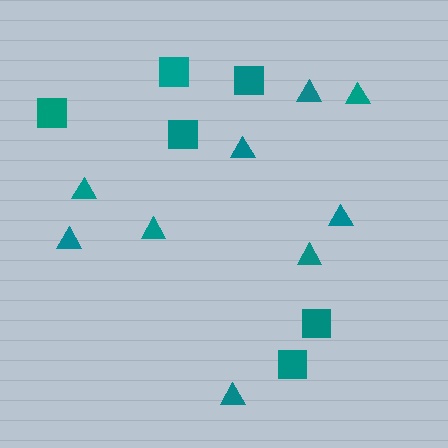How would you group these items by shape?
There are 2 groups: one group of squares (6) and one group of triangles (9).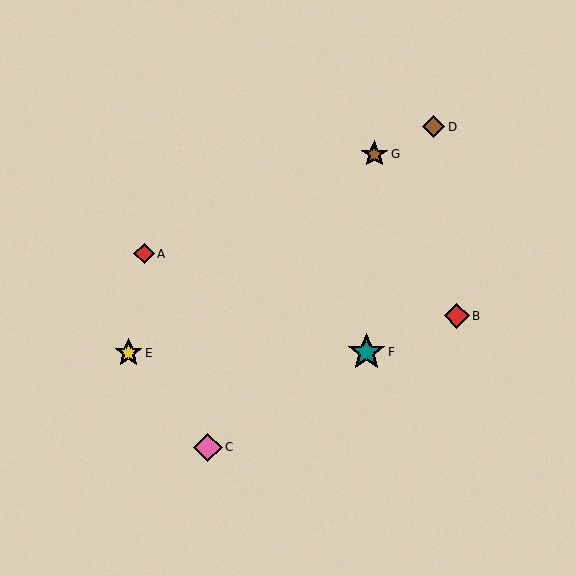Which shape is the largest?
The teal star (labeled F) is the largest.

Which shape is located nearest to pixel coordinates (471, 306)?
The red diamond (labeled B) at (457, 316) is nearest to that location.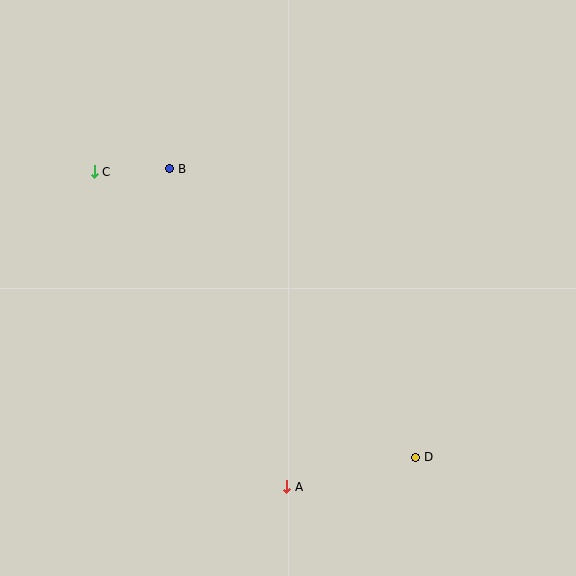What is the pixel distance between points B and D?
The distance between B and D is 379 pixels.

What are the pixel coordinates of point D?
Point D is at (416, 457).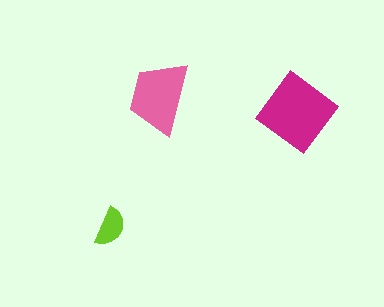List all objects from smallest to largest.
The lime semicircle, the pink trapezoid, the magenta diamond.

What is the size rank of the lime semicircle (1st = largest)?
3rd.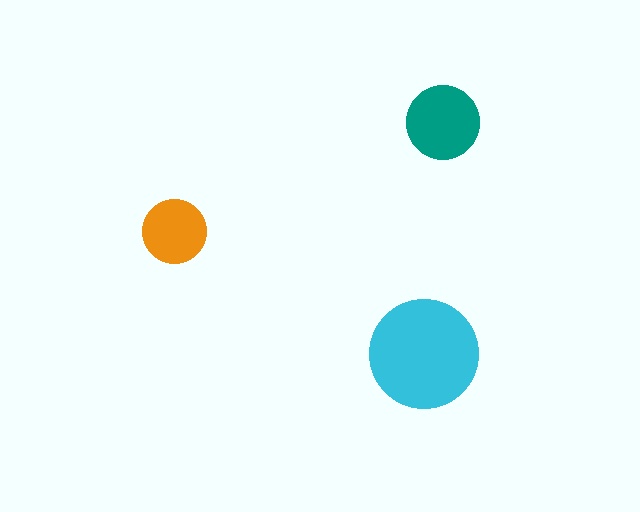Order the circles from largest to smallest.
the cyan one, the teal one, the orange one.